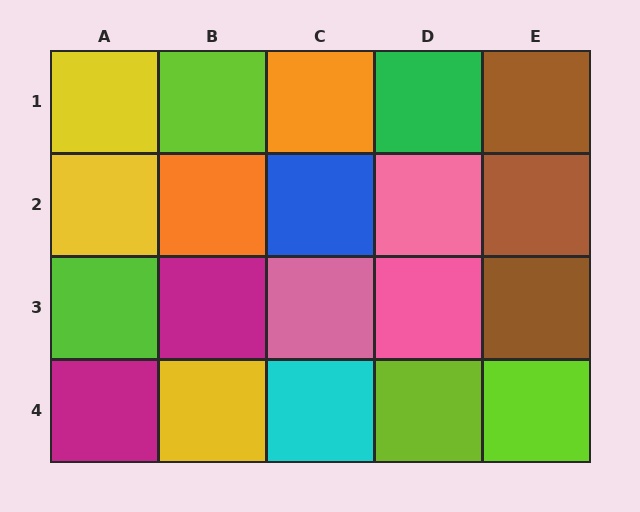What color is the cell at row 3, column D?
Pink.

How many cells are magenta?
2 cells are magenta.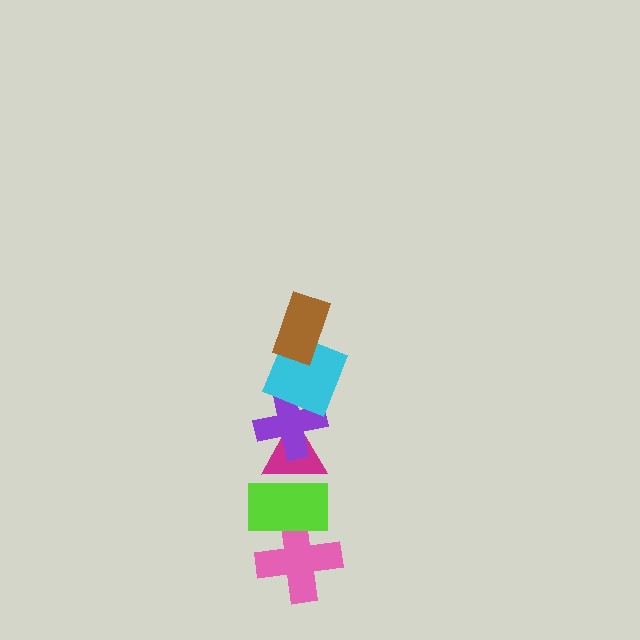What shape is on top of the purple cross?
The cyan square is on top of the purple cross.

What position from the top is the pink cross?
The pink cross is 6th from the top.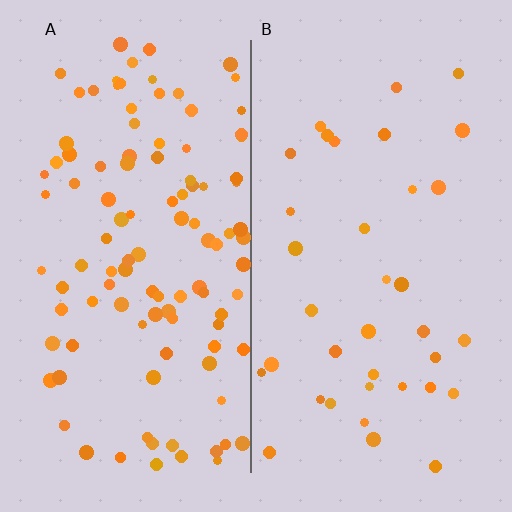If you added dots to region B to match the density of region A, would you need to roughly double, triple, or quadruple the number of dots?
Approximately triple.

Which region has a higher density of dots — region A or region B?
A (the left).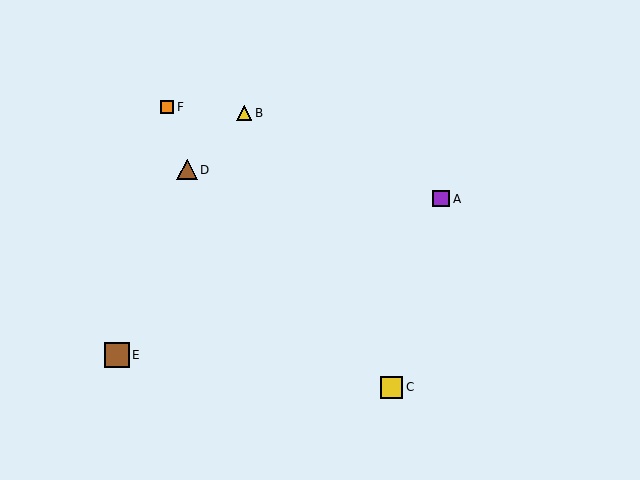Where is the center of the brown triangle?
The center of the brown triangle is at (187, 170).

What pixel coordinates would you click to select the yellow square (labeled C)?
Click at (391, 388) to select the yellow square C.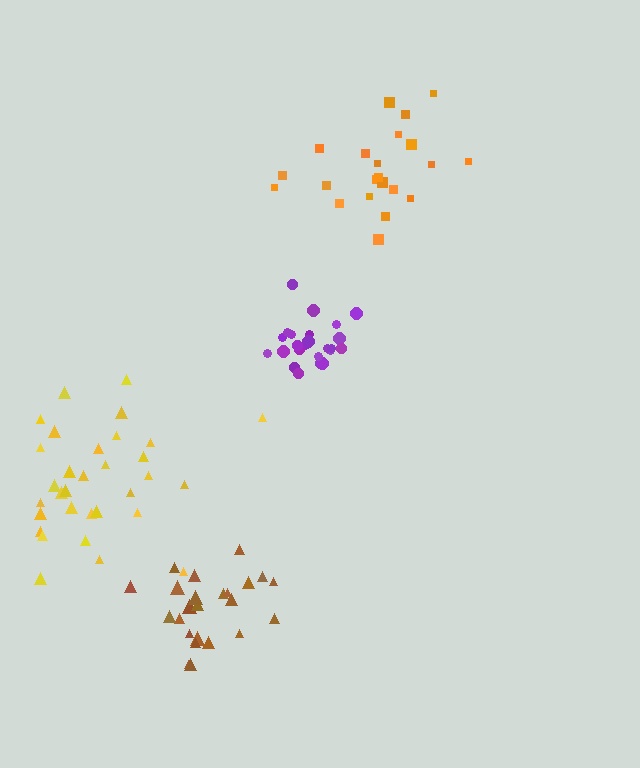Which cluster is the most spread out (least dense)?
Orange.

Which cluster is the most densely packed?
Purple.